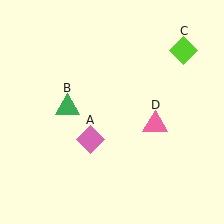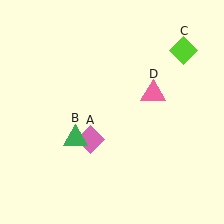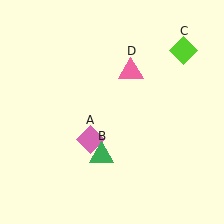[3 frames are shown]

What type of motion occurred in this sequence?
The green triangle (object B), pink triangle (object D) rotated counterclockwise around the center of the scene.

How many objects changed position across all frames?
2 objects changed position: green triangle (object B), pink triangle (object D).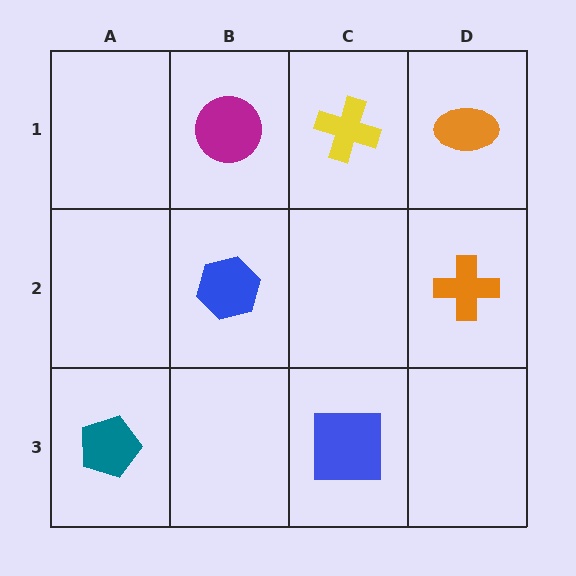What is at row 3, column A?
A teal pentagon.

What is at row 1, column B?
A magenta circle.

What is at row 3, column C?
A blue square.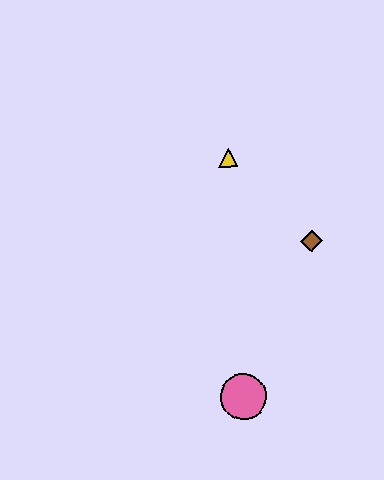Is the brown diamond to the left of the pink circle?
No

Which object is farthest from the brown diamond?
The pink circle is farthest from the brown diamond.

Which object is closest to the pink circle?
The brown diamond is closest to the pink circle.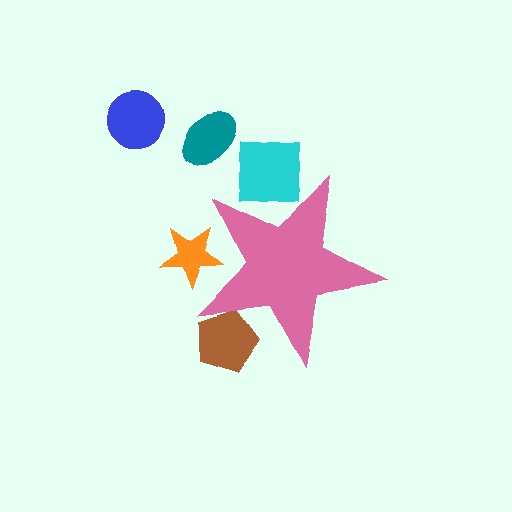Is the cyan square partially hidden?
Yes, the cyan square is partially hidden behind the pink star.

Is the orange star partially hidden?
Yes, the orange star is partially hidden behind the pink star.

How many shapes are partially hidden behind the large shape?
3 shapes are partially hidden.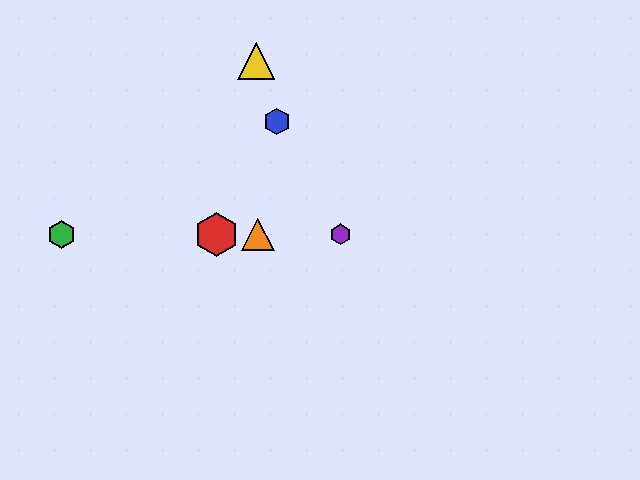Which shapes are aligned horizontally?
The red hexagon, the green hexagon, the purple hexagon, the orange triangle are aligned horizontally.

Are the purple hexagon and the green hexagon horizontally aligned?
Yes, both are at y≈234.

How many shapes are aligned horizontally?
4 shapes (the red hexagon, the green hexagon, the purple hexagon, the orange triangle) are aligned horizontally.